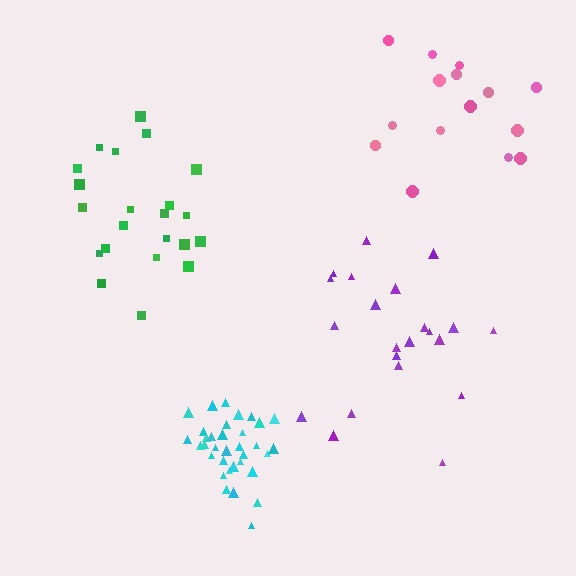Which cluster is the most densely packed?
Cyan.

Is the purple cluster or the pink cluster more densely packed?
Purple.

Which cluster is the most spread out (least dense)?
Pink.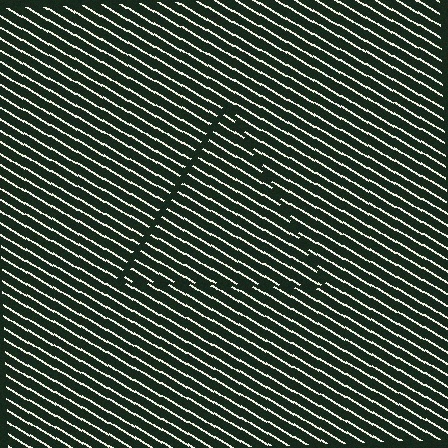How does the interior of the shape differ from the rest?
The interior of the shape contains the same grating, shifted by half a period — the contour is defined by the phase discontinuity where line-ends from the inner and outer gratings abut.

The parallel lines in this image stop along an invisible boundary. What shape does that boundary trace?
An illusory triangle. The interior of the shape contains the same grating, shifted by half a period — the contour is defined by the phase discontinuity where line-ends from the inner and outer gratings abut.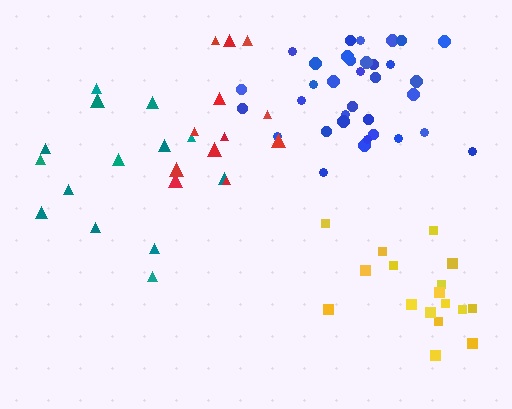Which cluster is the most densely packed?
Blue.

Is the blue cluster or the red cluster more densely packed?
Blue.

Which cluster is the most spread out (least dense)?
Red.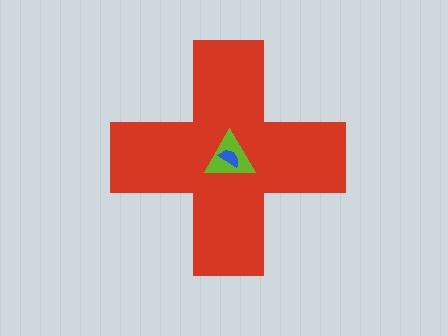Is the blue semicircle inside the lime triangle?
Yes.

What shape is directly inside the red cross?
The lime triangle.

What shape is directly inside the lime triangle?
The blue semicircle.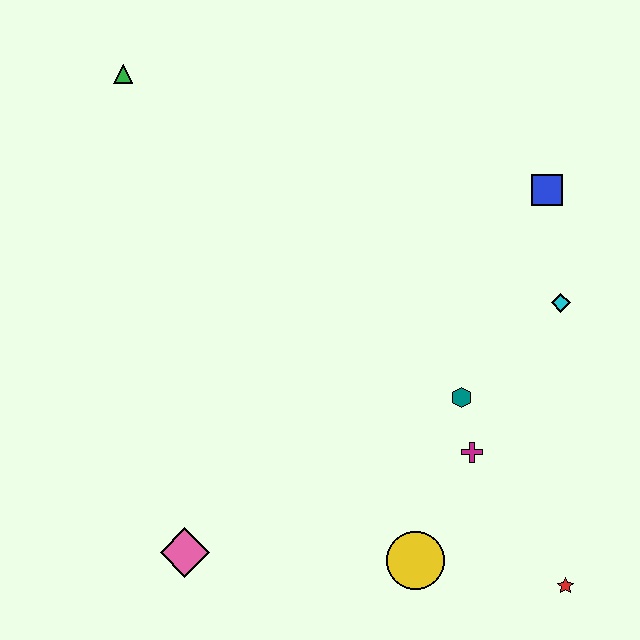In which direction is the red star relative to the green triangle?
The red star is below the green triangle.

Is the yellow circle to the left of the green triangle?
No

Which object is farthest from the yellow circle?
The green triangle is farthest from the yellow circle.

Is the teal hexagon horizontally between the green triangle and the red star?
Yes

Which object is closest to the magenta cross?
The teal hexagon is closest to the magenta cross.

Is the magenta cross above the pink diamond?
Yes